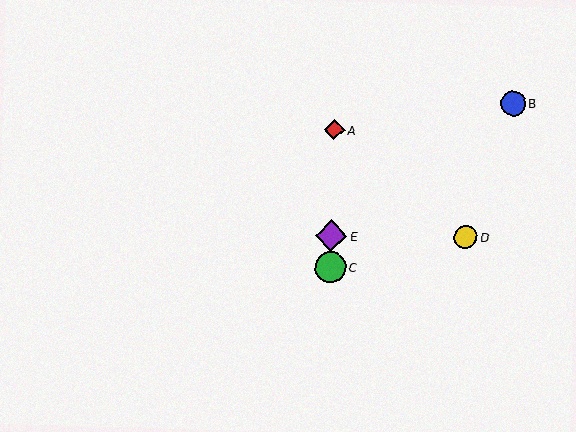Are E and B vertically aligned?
No, E is at x≈331 and B is at x≈513.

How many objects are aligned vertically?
3 objects (A, C, E) are aligned vertically.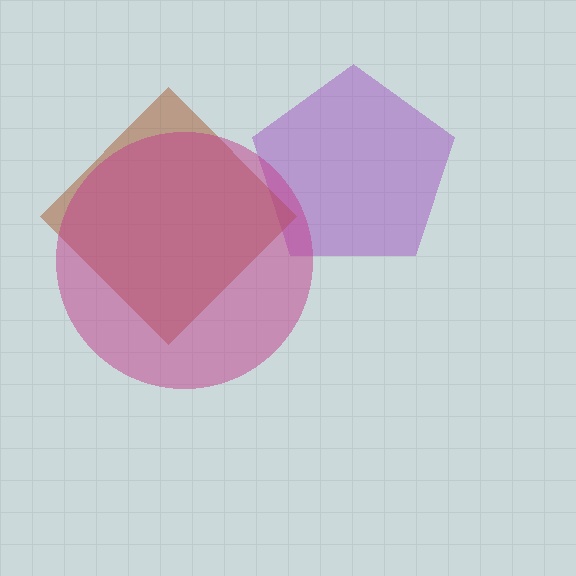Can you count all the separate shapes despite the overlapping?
Yes, there are 3 separate shapes.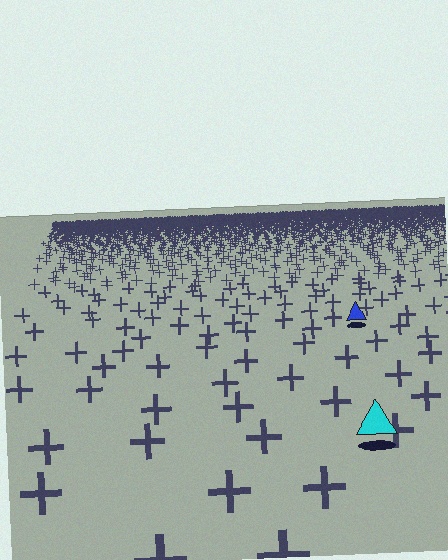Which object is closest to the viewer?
The cyan triangle is closest. The texture marks near it are larger and more spread out.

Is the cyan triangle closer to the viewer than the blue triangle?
Yes. The cyan triangle is closer — you can tell from the texture gradient: the ground texture is coarser near it.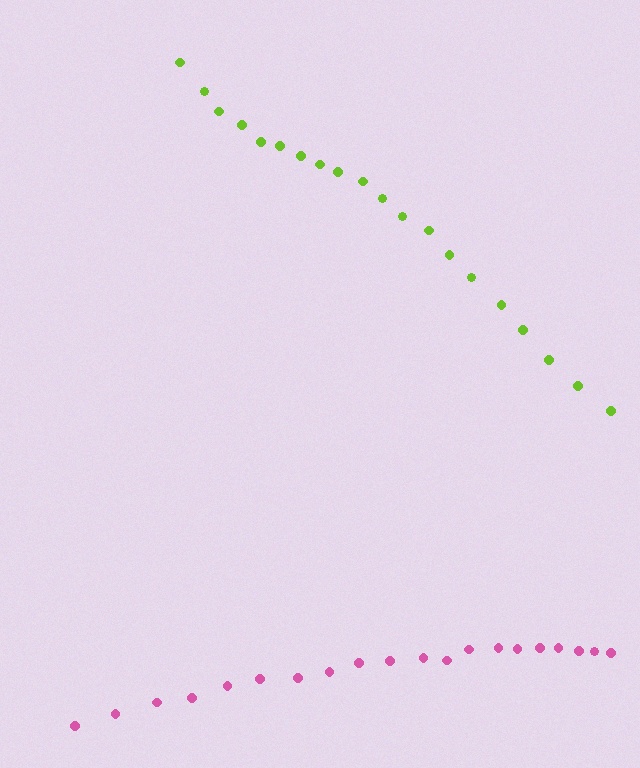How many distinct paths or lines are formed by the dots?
There are 2 distinct paths.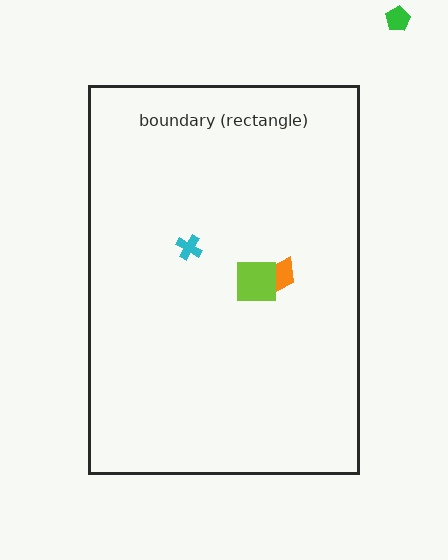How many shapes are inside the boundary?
3 inside, 1 outside.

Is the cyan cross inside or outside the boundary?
Inside.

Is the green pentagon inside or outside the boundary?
Outside.